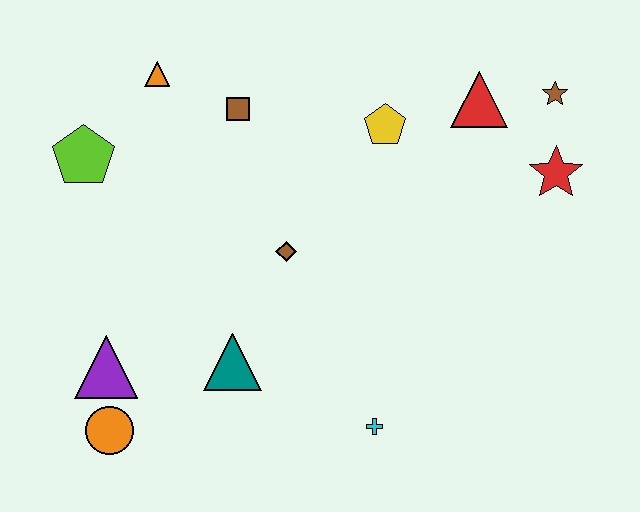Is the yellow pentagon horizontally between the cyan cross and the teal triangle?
No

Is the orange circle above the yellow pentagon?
No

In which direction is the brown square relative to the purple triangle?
The brown square is above the purple triangle.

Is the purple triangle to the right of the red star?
No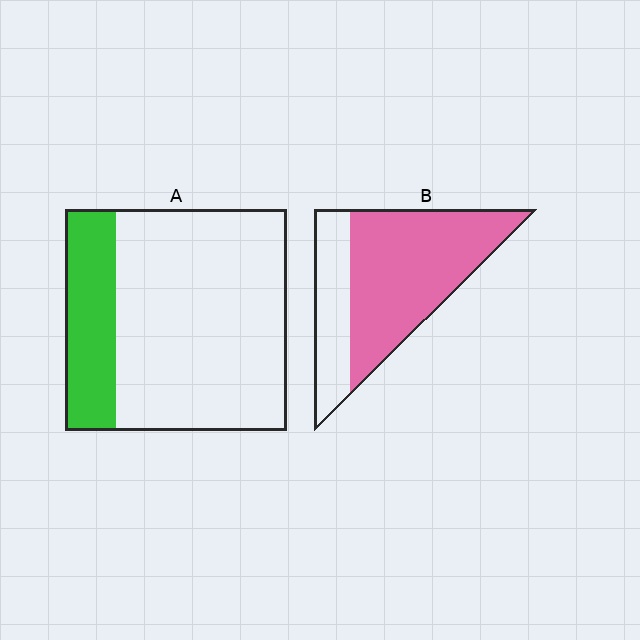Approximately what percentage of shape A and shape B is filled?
A is approximately 25% and B is approximately 70%.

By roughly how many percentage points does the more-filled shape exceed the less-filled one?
By roughly 45 percentage points (B over A).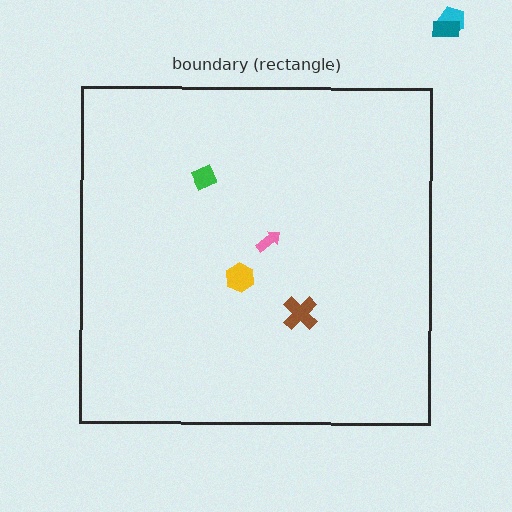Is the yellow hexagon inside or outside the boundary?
Inside.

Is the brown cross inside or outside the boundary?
Inside.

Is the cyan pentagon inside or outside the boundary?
Outside.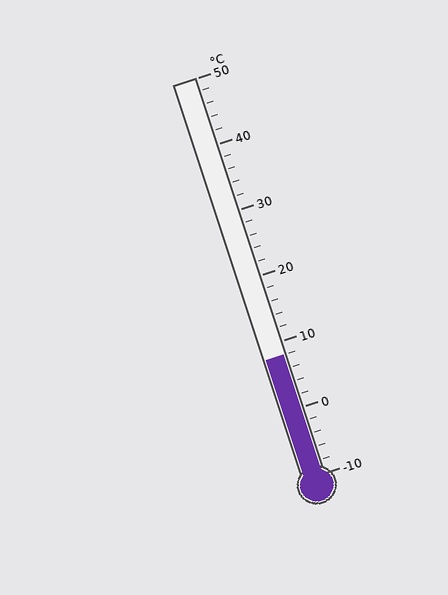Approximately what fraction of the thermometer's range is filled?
The thermometer is filled to approximately 30% of its range.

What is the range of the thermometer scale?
The thermometer scale ranges from -10°C to 50°C.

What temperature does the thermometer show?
The thermometer shows approximately 8°C.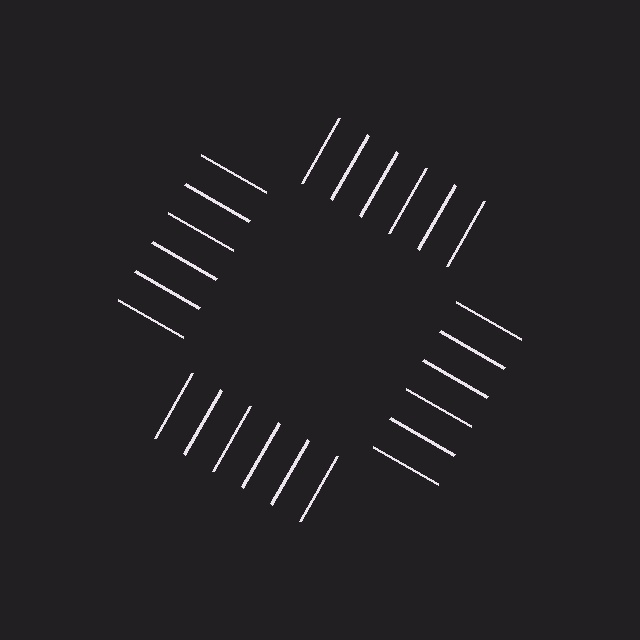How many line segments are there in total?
24 — 6 along each of the 4 edges.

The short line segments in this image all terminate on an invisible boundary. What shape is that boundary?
An illusory square — the line segments terminate on its edges but no continuous stroke is drawn.